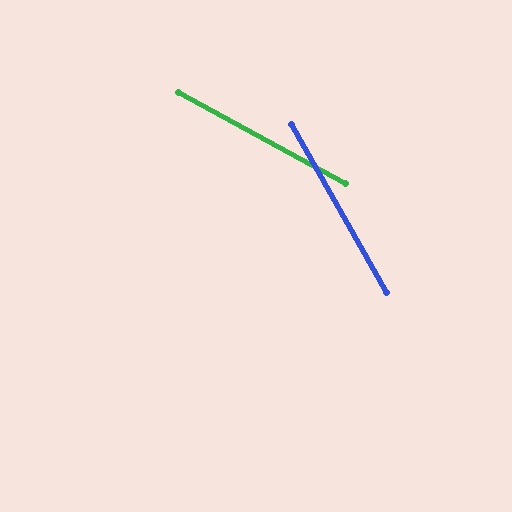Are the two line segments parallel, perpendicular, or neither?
Neither parallel nor perpendicular — they differ by about 32°.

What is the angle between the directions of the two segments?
Approximately 32 degrees.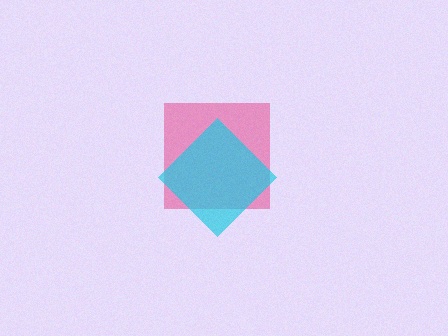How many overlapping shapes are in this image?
There are 2 overlapping shapes in the image.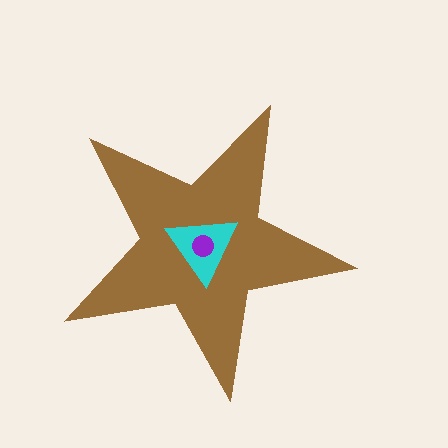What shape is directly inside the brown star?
The cyan triangle.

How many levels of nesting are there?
3.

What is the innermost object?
The purple circle.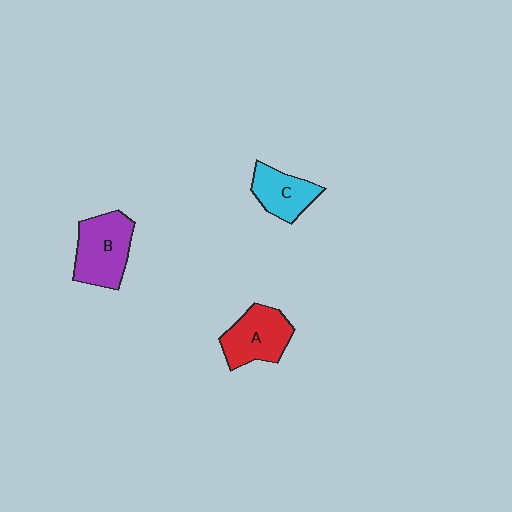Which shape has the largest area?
Shape B (purple).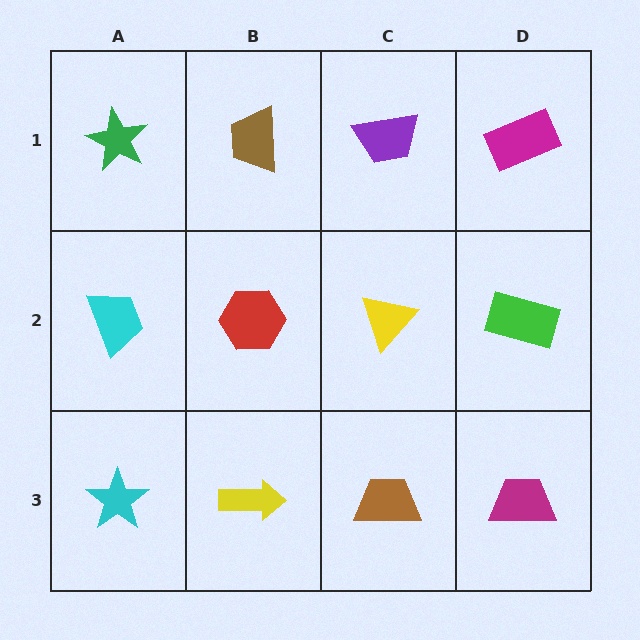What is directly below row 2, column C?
A brown trapezoid.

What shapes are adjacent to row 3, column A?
A cyan trapezoid (row 2, column A), a yellow arrow (row 3, column B).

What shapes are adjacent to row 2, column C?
A purple trapezoid (row 1, column C), a brown trapezoid (row 3, column C), a red hexagon (row 2, column B), a green rectangle (row 2, column D).